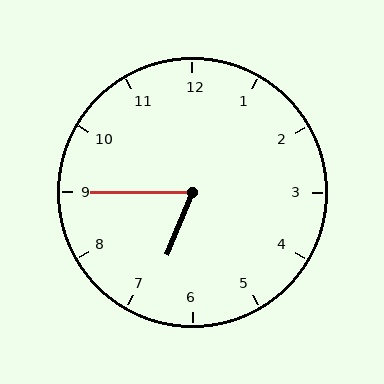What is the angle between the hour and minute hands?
Approximately 68 degrees.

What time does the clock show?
6:45.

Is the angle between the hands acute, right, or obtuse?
It is acute.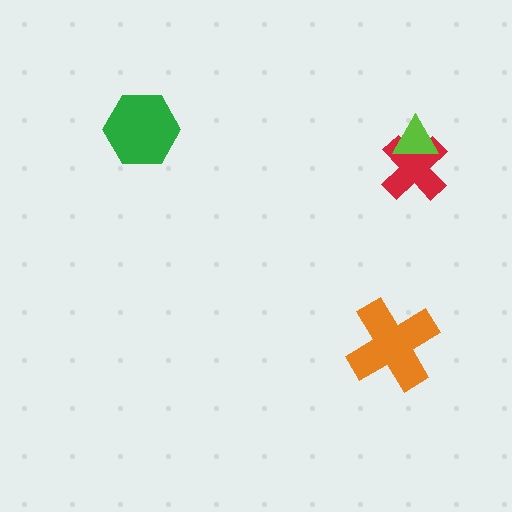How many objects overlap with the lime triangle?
1 object overlaps with the lime triangle.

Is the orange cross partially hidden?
No, no other shape covers it.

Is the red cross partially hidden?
Yes, it is partially covered by another shape.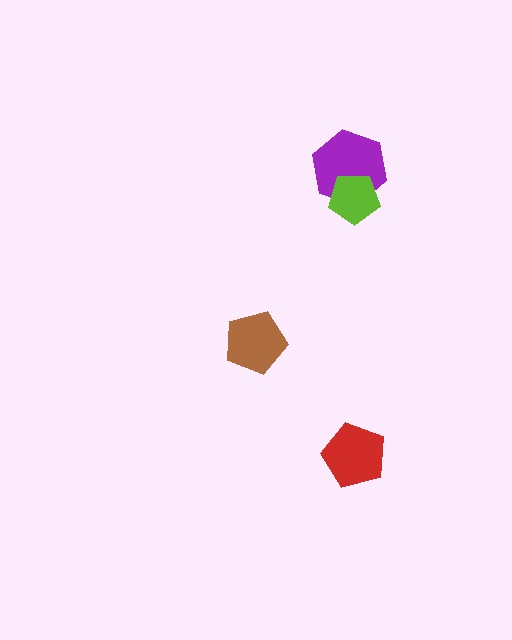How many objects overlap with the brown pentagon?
0 objects overlap with the brown pentagon.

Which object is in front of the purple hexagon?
The lime pentagon is in front of the purple hexagon.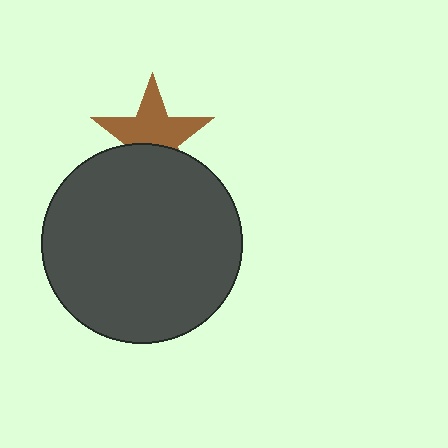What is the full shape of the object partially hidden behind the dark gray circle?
The partially hidden object is a brown star.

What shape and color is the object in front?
The object in front is a dark gray circle.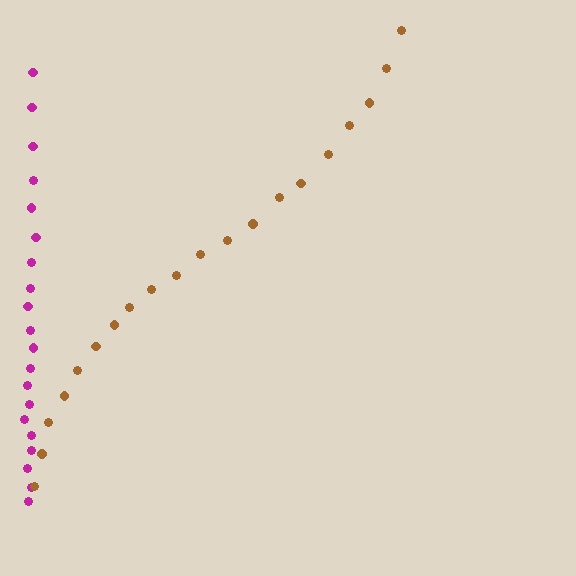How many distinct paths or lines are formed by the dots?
There are 2 distinct paths.